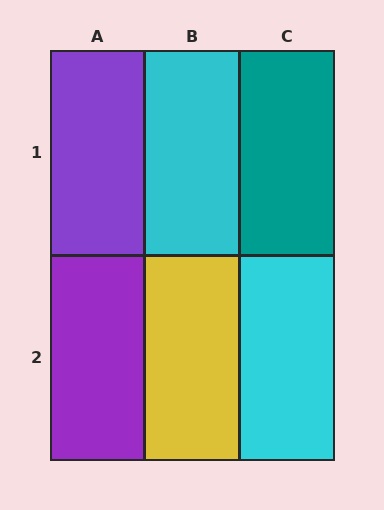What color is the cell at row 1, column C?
Teal.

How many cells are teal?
1 cell is teal.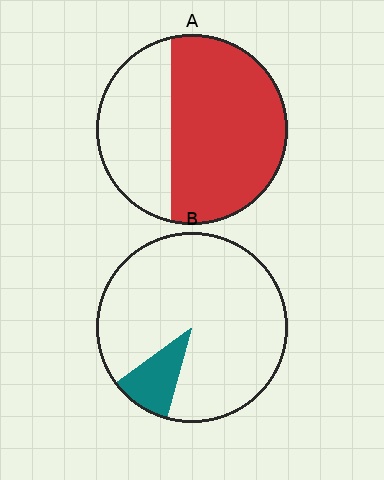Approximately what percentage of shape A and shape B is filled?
A is approximately 65% and B is approximately 10%.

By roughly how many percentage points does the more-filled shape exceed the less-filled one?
By roughly 55 percentage points (A over B).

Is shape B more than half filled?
No.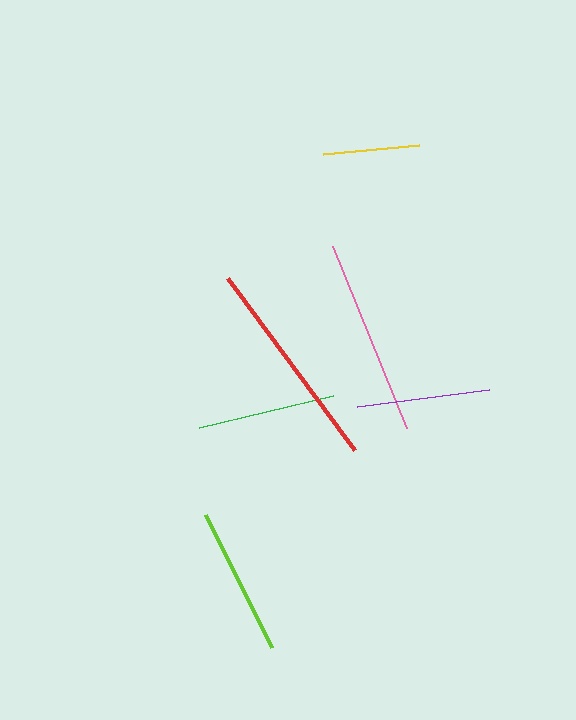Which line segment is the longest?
The red line is the longest at approximately 214 pixels.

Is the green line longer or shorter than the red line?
The red line is longer than the green line.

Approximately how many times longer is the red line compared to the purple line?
The red line is approximately 1.6 times the length of the purple line.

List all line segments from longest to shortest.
From longest to shortest: red, pink, lime, green, purple, yellow.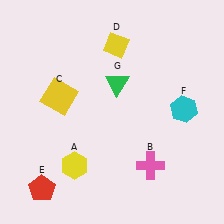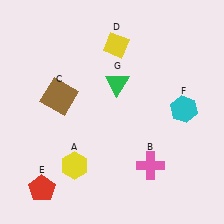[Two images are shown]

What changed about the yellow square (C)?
In Image 1, C is yellow. In Image 2, it changed to brown.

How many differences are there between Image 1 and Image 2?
There is 1 difference between the two images.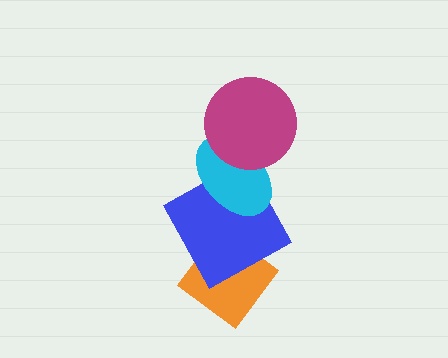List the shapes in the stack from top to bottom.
From top to bottom: the magenta circle, the cyan ellipse, the blue square, the orange diamond.